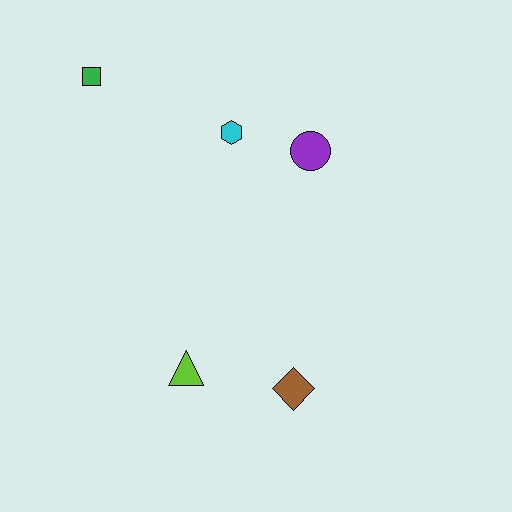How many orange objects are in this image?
There are no orange objects.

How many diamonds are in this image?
There is 1 diamond.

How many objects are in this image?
There are 5 objects.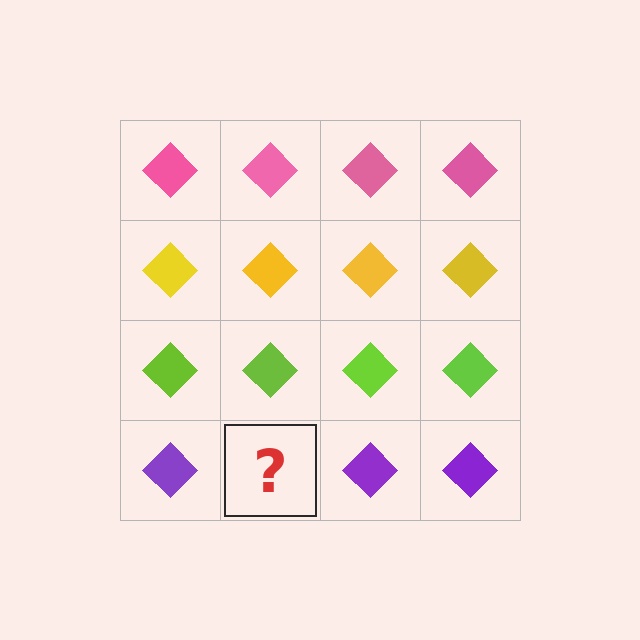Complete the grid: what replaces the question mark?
The question mark should be replaced with a purple diamond.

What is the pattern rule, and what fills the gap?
The rule is that each row has a consistent color. The gap should be filled with a purple diamond.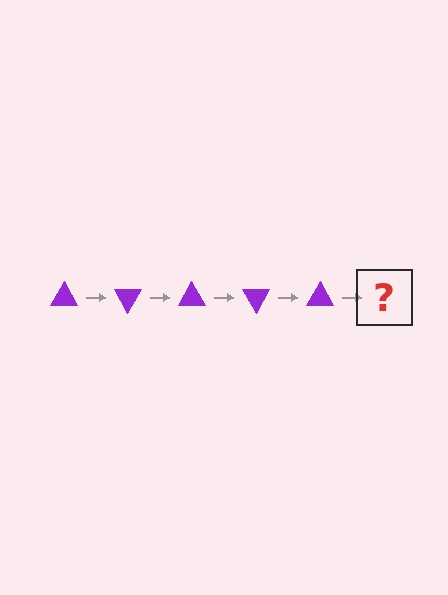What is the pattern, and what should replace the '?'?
The pattern is that the triangle rotates 60 degrees each step. The '?' should be a purple triangle rotated 300 degrees.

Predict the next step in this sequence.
The next step is a purple triangle rotated 300 degrees.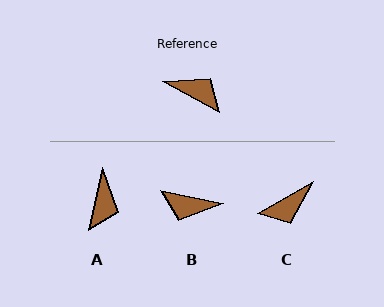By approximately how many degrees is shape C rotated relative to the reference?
Approximately 122 degrees clockwise.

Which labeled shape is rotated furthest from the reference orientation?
B, about 163 degrees away.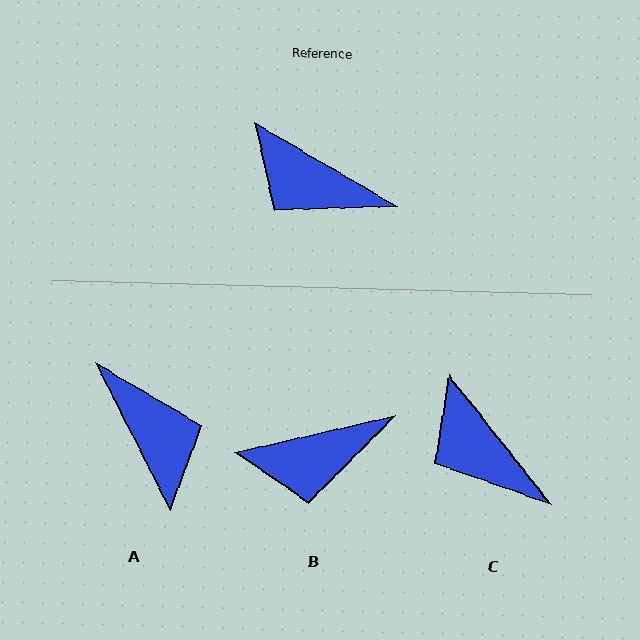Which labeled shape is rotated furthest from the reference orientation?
A, about 148 degrees away.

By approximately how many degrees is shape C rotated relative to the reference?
Approximately 21 degrees clockwise.